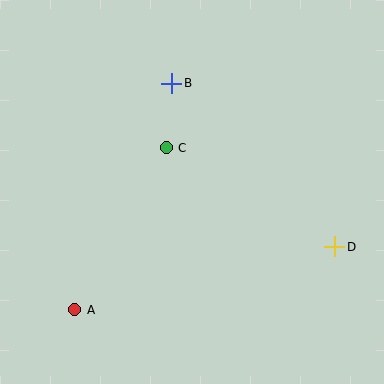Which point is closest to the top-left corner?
Point B is closest to the top-left corner.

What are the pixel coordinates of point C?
Point C is at (166, 148).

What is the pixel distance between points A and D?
The distance between A and D is 268 pixels.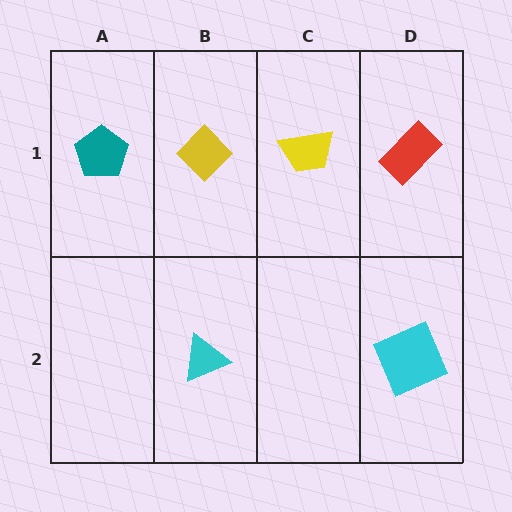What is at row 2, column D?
A cyan square.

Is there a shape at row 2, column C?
No, that cell is empty.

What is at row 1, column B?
A yellow diamond.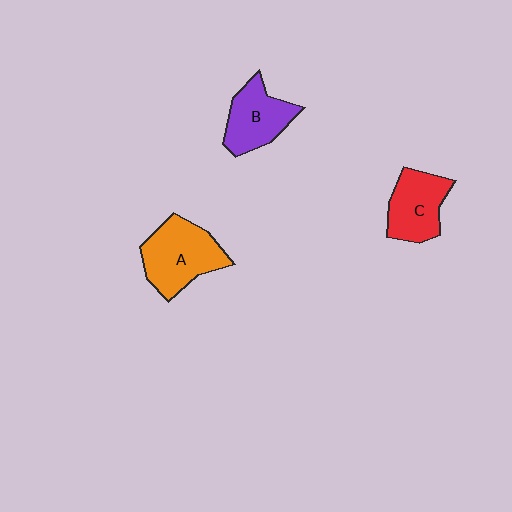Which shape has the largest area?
Shape A (orange).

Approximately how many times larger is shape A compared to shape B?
Approximately 1.3 times.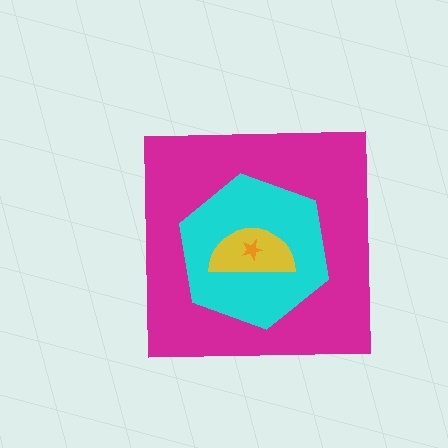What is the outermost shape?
The magenta square.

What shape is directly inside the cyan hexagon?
The yellow semicircle.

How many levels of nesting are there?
4.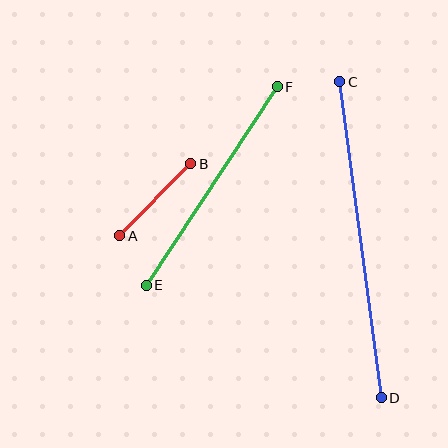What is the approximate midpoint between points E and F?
The midpoint is at approximately (212, 186) pixels.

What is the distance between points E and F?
The distance is approximately 238 pixels.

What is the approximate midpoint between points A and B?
The midpoint is at approximately (155, 200) pixels.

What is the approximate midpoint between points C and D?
The midpoint is at approximately (361, 240) pixels.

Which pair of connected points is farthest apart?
Points C and D are farthest apart.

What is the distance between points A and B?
The distance is approximately 101 pixels.